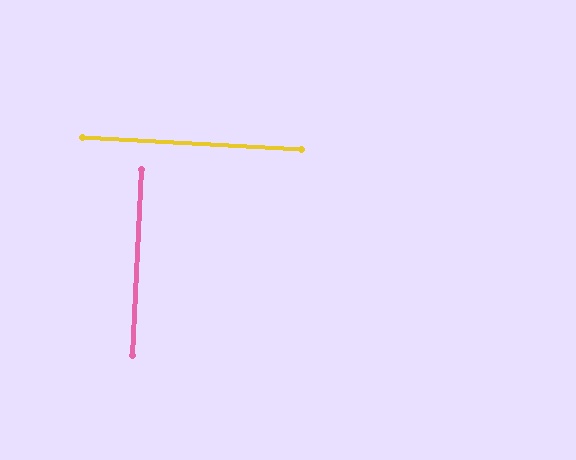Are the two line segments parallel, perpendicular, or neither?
Perpendicular — they meet at approximately 90°.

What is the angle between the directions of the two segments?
Approximately 90 degrees.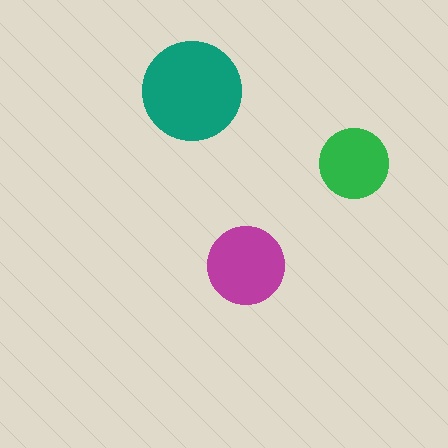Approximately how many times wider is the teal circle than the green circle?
About 1.5 times wider.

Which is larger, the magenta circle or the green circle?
The magenta one.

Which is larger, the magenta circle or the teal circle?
The teal one.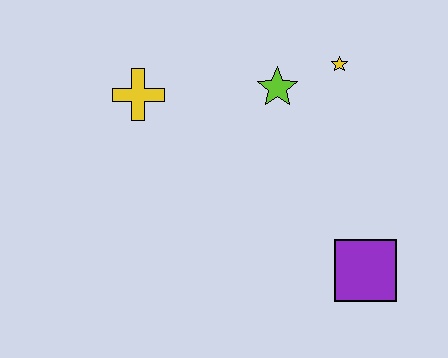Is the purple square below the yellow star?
Yes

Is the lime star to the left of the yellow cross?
No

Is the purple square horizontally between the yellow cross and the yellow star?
No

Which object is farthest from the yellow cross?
The purple square is farthest from the yellow cross.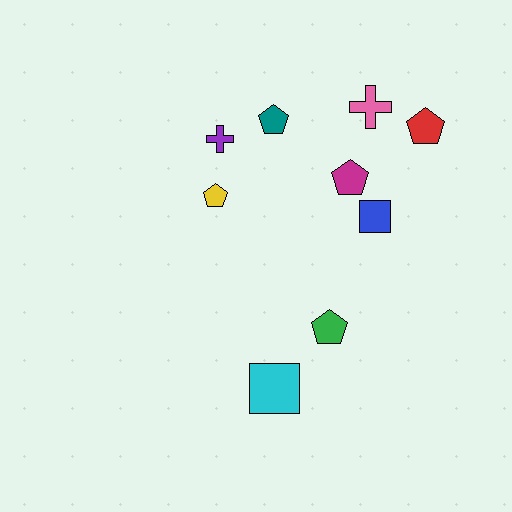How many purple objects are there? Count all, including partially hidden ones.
There is 1 purple object.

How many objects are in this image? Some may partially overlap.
There are 9 objects.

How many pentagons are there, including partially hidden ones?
There are 5 pentagons.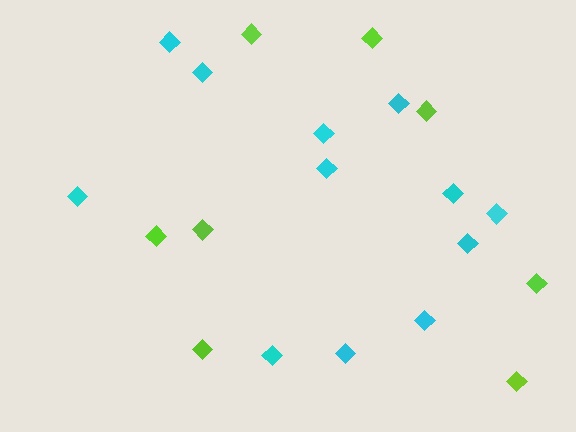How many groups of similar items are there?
There are 2 groups: one group of cyan diamonds (12) and one group of lime diamonds (8).